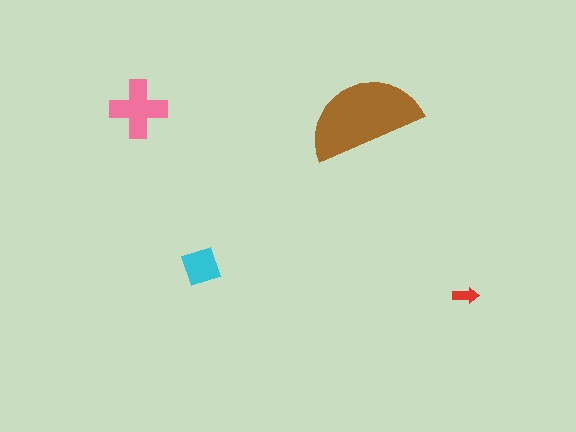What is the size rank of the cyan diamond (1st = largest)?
3rd.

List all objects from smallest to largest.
The red arrow, the cyan diamond, the pink cross, the brown semicircle.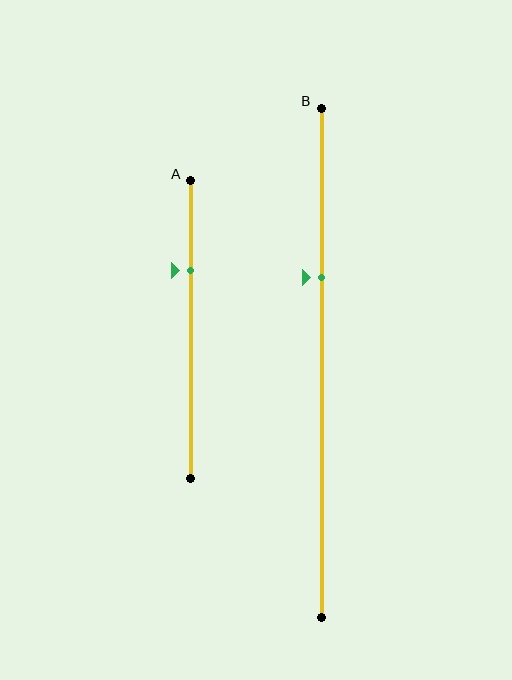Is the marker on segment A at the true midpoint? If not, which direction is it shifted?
No, the marker on segment A is shifted upward by about 20% of the segment length.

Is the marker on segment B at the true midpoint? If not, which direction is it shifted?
No, the marker on segment B is shifted upward by about 17% of the segment length.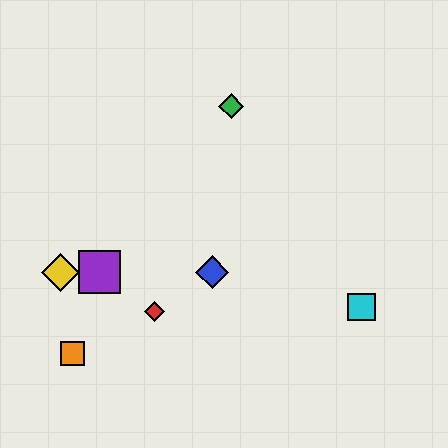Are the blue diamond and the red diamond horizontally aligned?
No, the blue diamond is at y≈272 and the red diamond is at y≈312.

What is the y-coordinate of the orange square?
The orange square is at y≈353.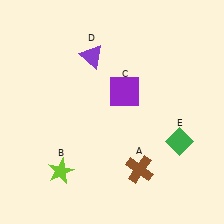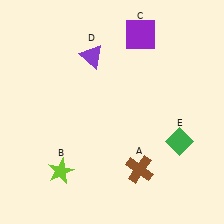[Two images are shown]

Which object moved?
The purple square (C) moved up.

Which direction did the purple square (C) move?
The purple square (C) moved up.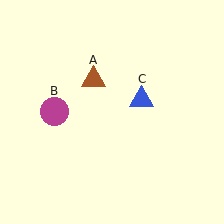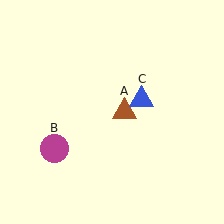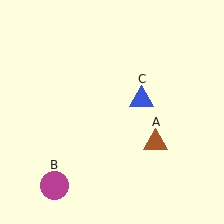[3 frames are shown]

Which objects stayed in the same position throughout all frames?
Blue triangle (object C) remained stationary.